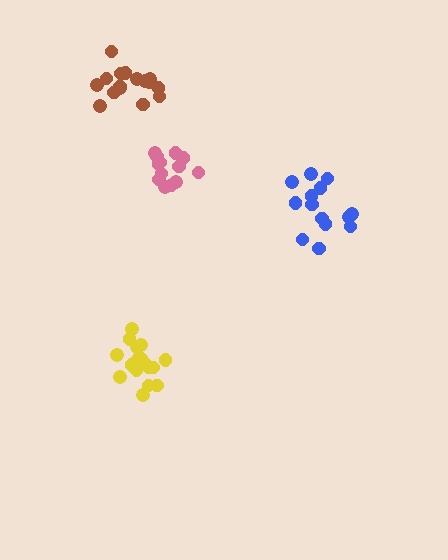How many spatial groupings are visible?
There are 4 spatial groupings.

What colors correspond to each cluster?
The clusters are colored: brown, yellow, blue, pink.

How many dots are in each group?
Group 1: 16 dots, Group 2: 19 dots, Group 3: 14 dots, Group 4: 14 dots (63 total).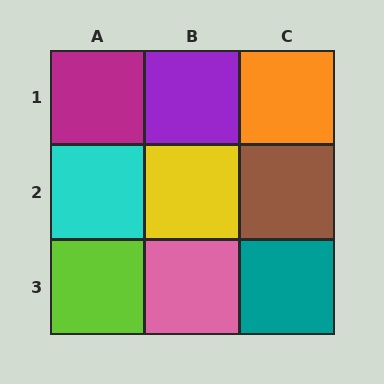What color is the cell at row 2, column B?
Yellow.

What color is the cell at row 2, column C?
Brown.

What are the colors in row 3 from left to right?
Lime, pink, teal.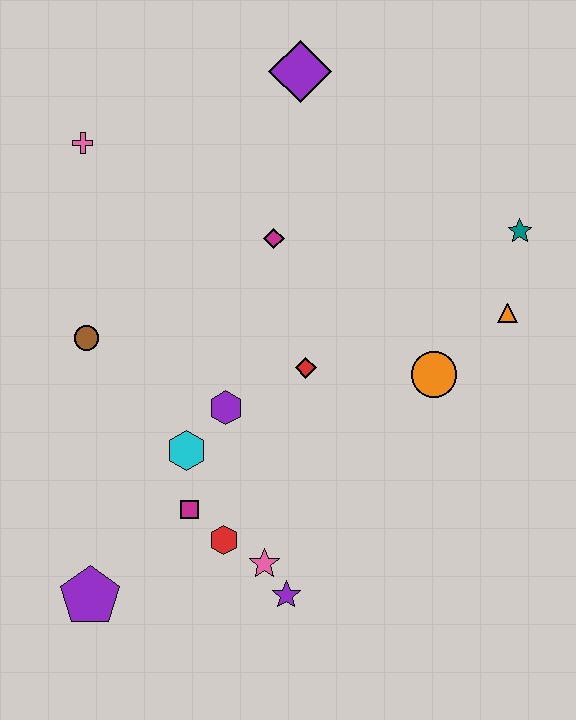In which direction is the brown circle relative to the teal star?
The brown circle is to the left of the teal star.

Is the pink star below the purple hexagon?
Yes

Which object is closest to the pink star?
The purple star is closest to the pink star.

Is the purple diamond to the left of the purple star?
No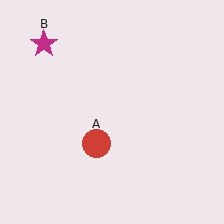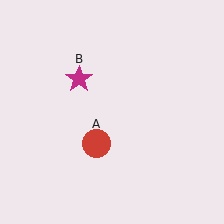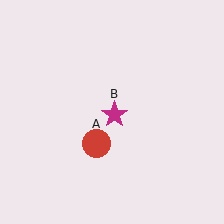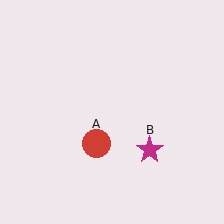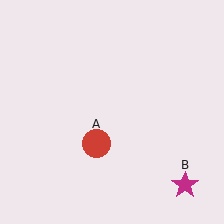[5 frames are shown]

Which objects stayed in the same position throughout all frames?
Red circle (object A) remained stationary.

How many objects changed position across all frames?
1 object changed position: magenta star (object B).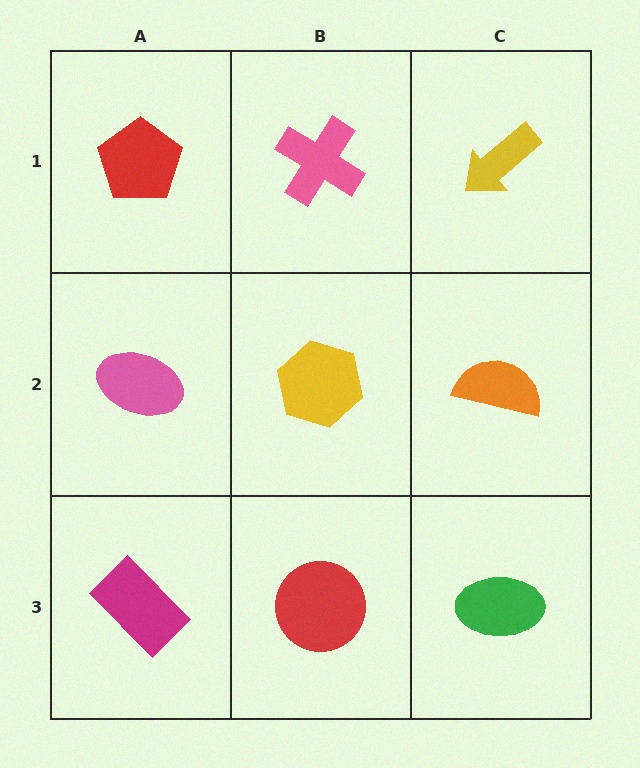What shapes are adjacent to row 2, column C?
A yellow arrow (row 1, column C), a green ellipse (row 3, column C), a yellow hexagon (row 2, column B).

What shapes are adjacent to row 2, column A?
A red pentagon (row 1, column A), a magenta rectangle (row 3, column A), a yellow hexagon (row 2, column B).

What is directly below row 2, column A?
A magenta rectangle.